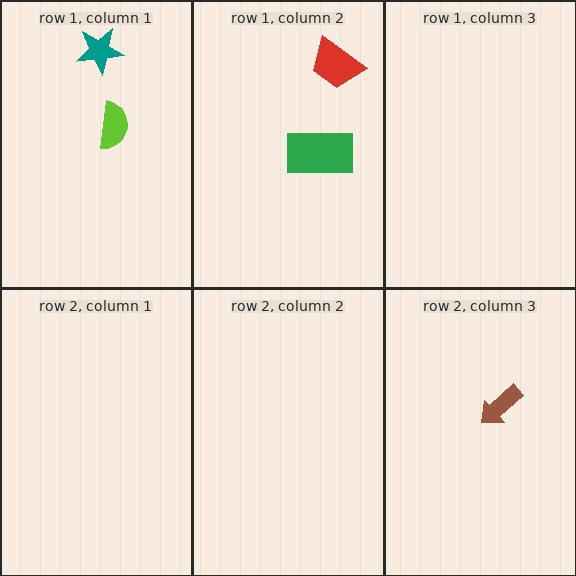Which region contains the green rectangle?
The row 1, column 2 region.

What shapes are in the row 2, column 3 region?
The brown arrow.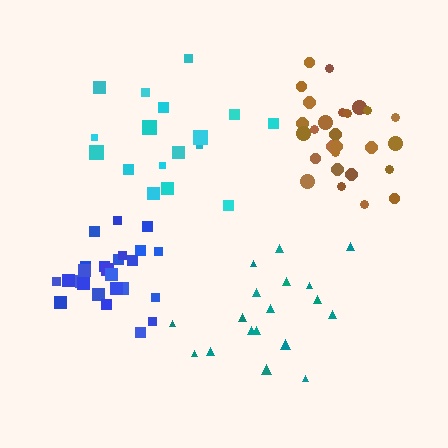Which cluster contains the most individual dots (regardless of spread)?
Brown (28).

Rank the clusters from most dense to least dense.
blue, brown, cyan, teal.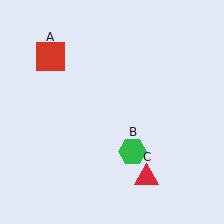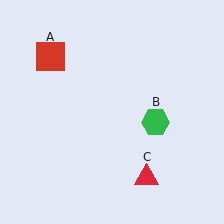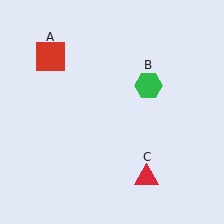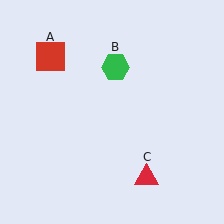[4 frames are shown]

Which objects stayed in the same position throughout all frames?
Red square (object A) and red triangle (object C) remained stationary.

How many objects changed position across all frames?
1 object changed position: green hexagon (object B).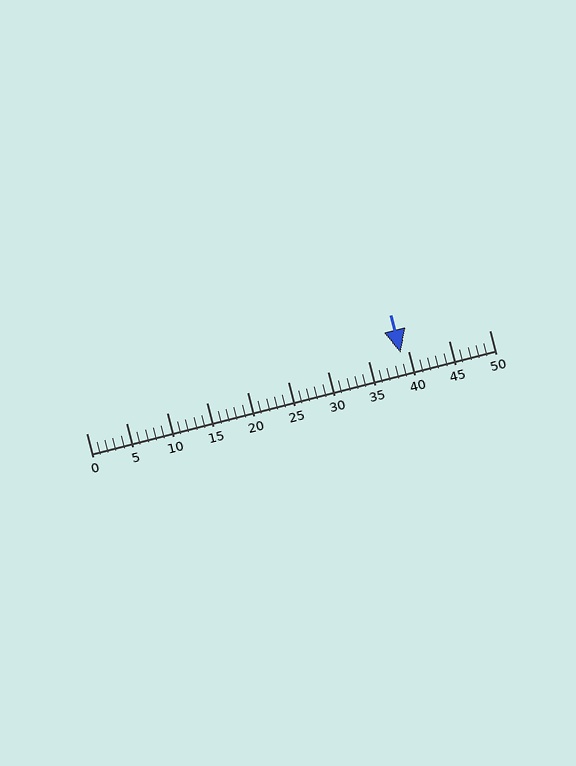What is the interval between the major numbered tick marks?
The major tick marks are spaced 5 units apart.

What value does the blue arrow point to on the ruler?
The blue arrow points to approximately 39.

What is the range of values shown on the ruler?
The ruler shows values from 0 to 50.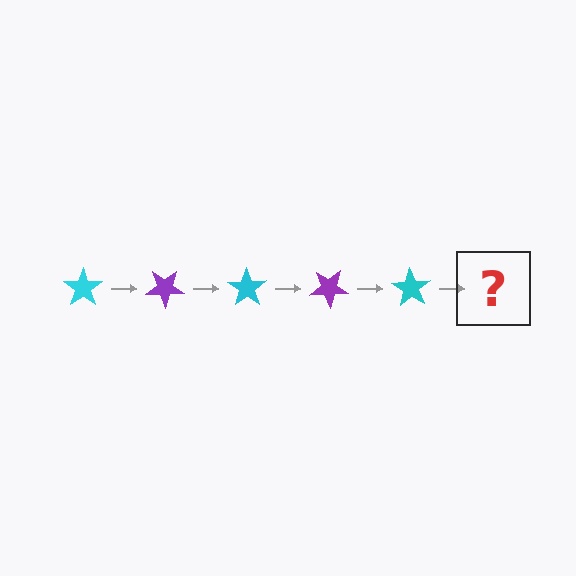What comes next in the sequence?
The next element should be a purple star, rotated 175 degrees from the start.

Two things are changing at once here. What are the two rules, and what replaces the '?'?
The two rules are that it rotates 35 degrees each step and the color cycles through cyan and purple. The '?' should be a purple star, rotated 175 degrees from the start.